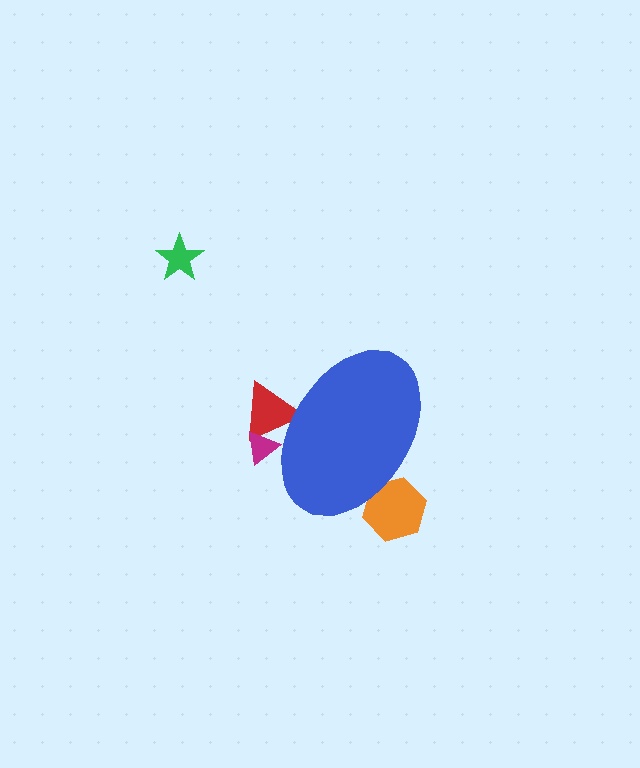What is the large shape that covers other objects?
A blue ellipse.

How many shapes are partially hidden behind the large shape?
3 shapes are partially hidden.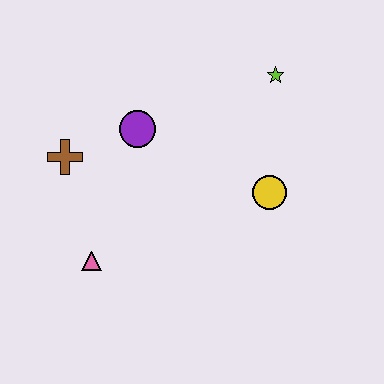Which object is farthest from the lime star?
The pink triangle is farthest from the lime star.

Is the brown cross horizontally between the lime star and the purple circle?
No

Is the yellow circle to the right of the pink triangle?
Yes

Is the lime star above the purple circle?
Yes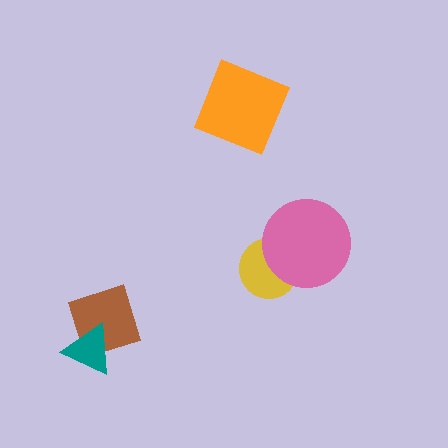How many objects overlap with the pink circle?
1 object overlaps with the pink circle.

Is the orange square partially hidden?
No, no other shape covers it.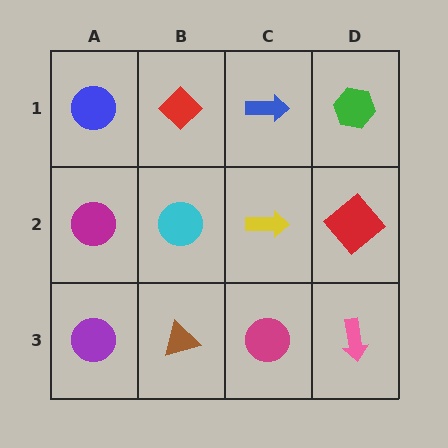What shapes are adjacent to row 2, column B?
A red diamond (row 1, column B), a brown triangle (row 3, column B), a magenta circle (row 2, column A), a yellow arrow (row 2, column C).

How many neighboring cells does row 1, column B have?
3.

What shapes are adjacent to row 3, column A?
A magenta circle (row 2, column A), a brown triangle (row 3, column B).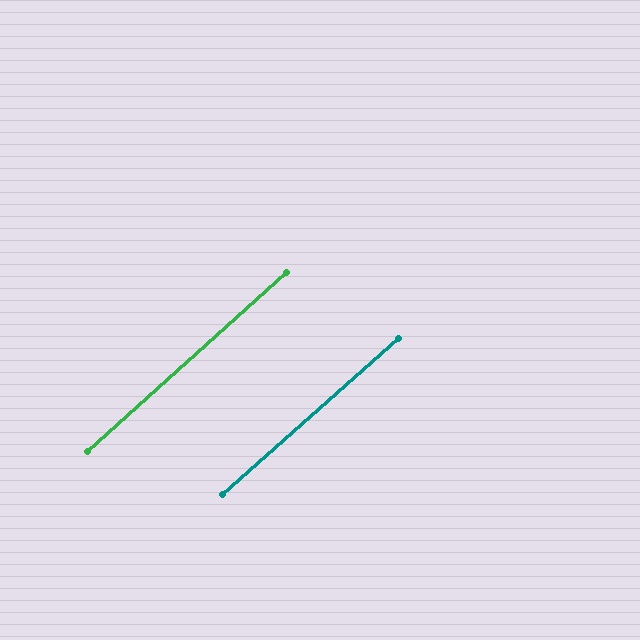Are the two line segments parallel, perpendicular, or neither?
Parallel — their directions differ by only 0.4°.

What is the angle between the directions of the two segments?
Approximately 0 degrees.